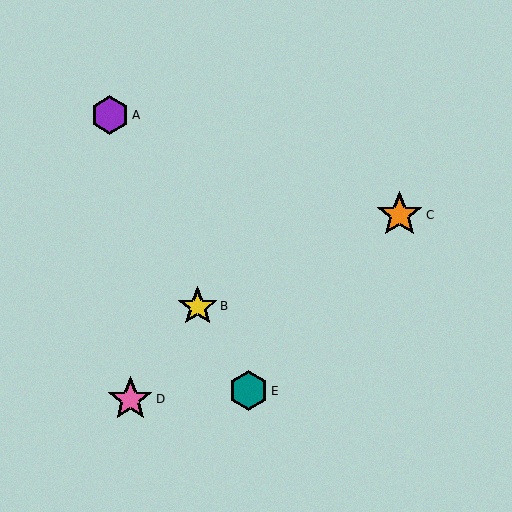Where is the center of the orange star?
The center of the orange star is at (399, 215).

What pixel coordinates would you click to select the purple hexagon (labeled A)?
Click at (110, 115) to select the purple hexagon A.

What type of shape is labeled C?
Shape C is an orange star.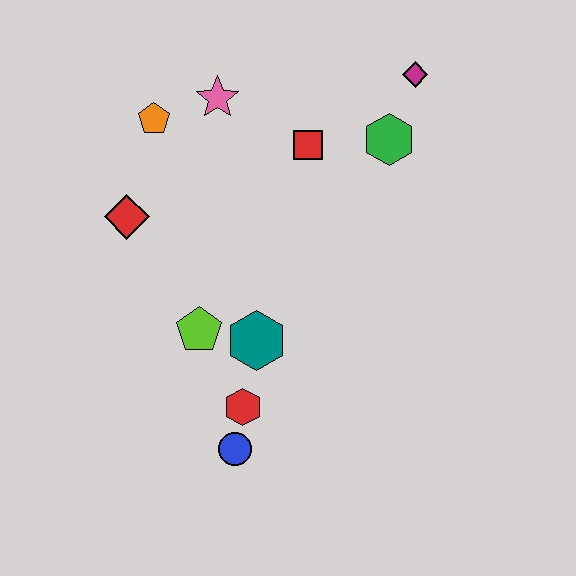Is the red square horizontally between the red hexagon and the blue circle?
No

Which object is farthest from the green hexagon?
The blue circle is farthest from the green hexagon.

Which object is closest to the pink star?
The orange pentagon is closest to the pink star.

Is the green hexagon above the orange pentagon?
No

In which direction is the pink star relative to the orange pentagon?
The pink star is to the right of the orange pentagon.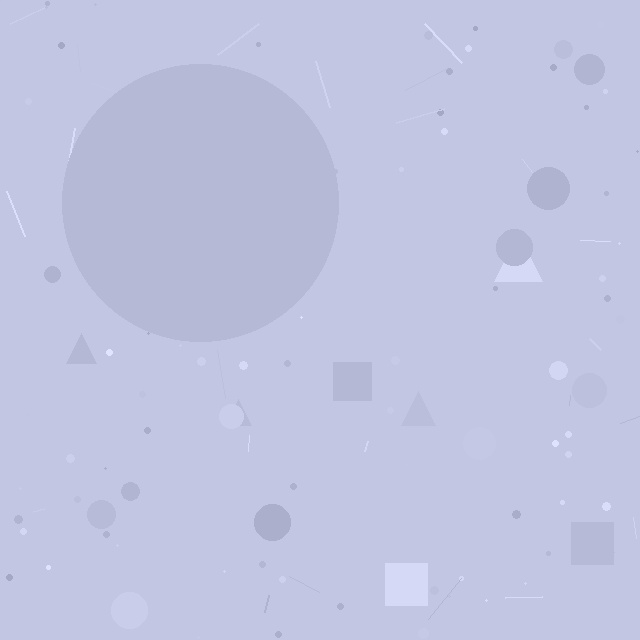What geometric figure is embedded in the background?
A circle is embedded in the background.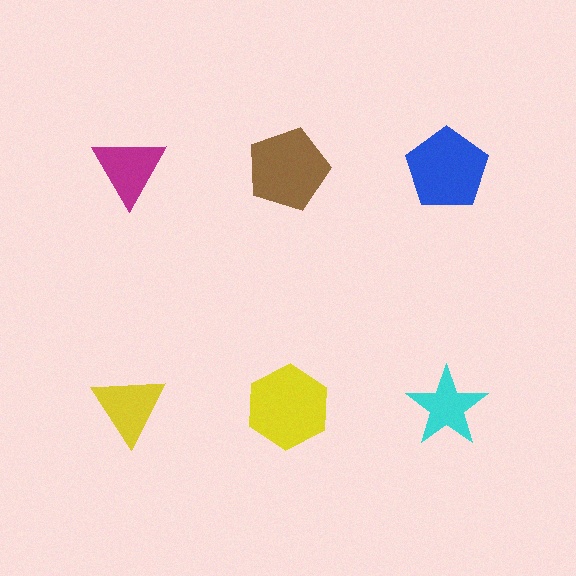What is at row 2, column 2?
A yellow hexagon.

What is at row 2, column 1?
A yellow triangle.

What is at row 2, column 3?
A cyan star.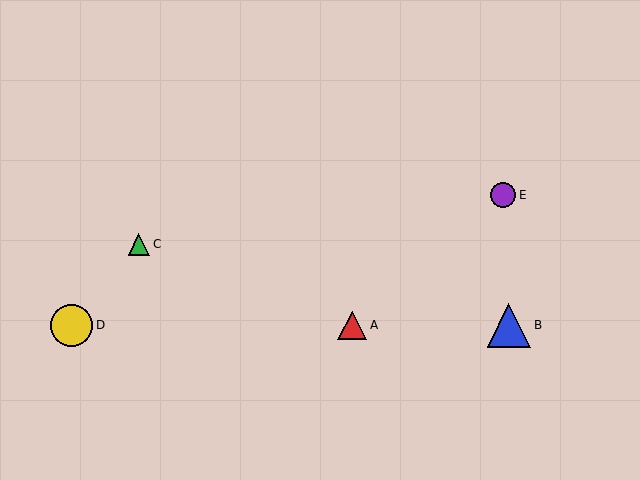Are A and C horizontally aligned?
No, A is at y≈325 and C is at y≈244.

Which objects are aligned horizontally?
Objects A, B, D are aligned horizontally.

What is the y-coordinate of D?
Object D is at y≈325.